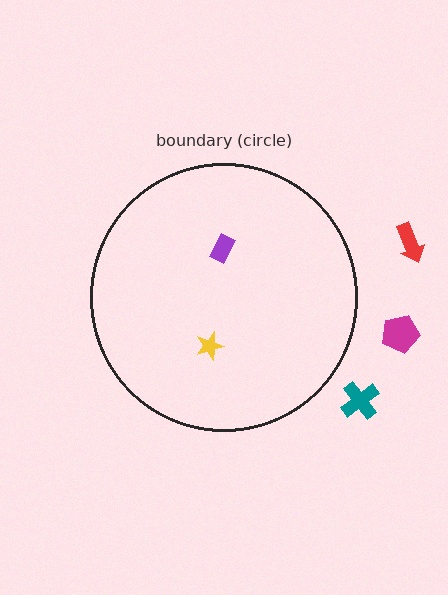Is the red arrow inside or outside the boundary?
Outside.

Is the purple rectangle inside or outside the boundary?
Inside.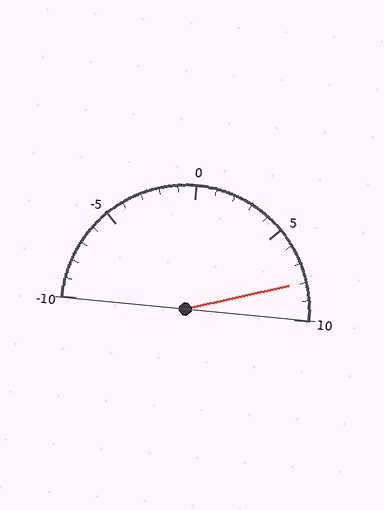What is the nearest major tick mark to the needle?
The nearest major tick mark is 10.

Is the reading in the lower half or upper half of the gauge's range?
The reading is in the upper half of the range (-10 to 10).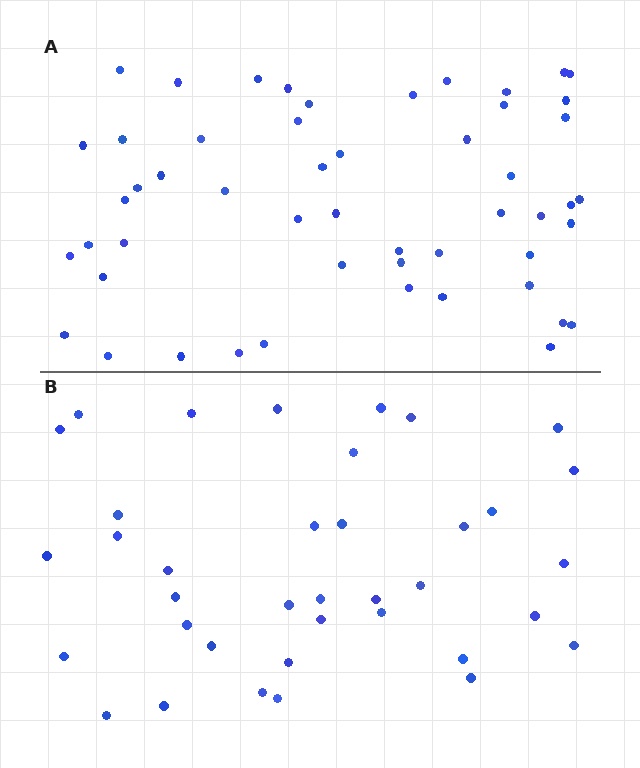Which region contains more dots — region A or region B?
Region A (the top region) has more dots.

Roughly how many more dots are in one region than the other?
Region A has approximately 15 more dots than region B.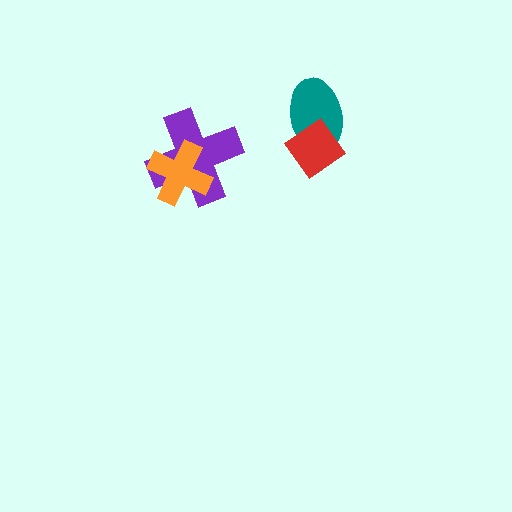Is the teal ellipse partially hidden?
Yes, it is partially covered by another shape.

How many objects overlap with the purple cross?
1 object overlaps with the purple cross.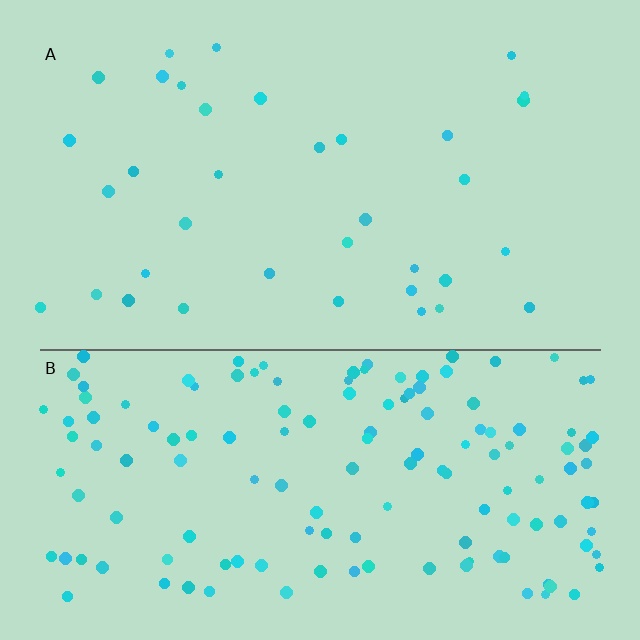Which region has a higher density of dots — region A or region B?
B (the bottom).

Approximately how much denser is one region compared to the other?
Approximately 4.0× — region B over region A.